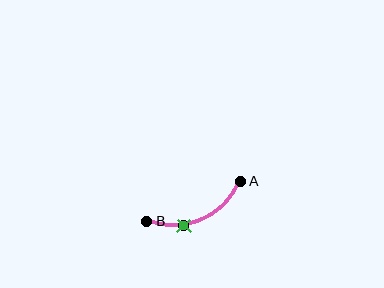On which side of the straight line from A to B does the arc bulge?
The arc bulges below the straight line connecting A and B.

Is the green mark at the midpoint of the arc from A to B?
No. The green mark lies on the arc but is closer to endpoint B. The arc midpoint would be at the point on the curve equidistant along the arc from both A and B.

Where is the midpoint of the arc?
The arc midpoint is the point on the curve farthest from the straight line joining A and B. It sits below that line.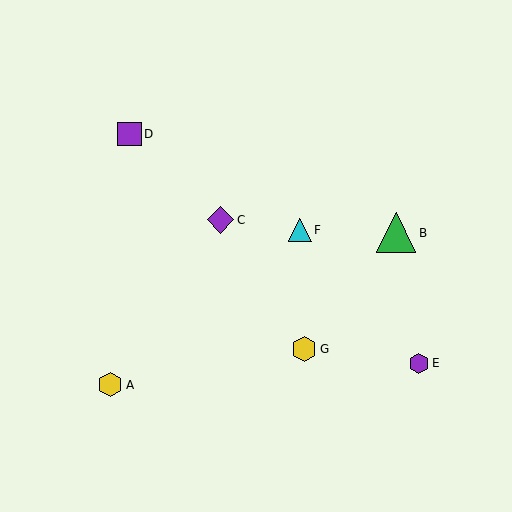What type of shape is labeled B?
Shape B is a green triangle.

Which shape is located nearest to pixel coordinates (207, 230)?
The purple diamond (labeled C) at (220, 220) is nearest to that location.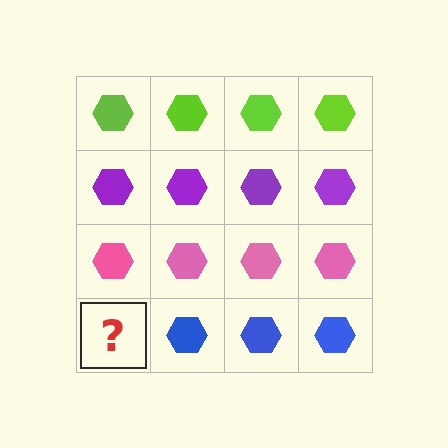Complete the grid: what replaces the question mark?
The question mark should be replaced with a blue hexagon.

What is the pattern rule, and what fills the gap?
The rule is that each row has a consistent color. The gap should be filled with a blue hexagon.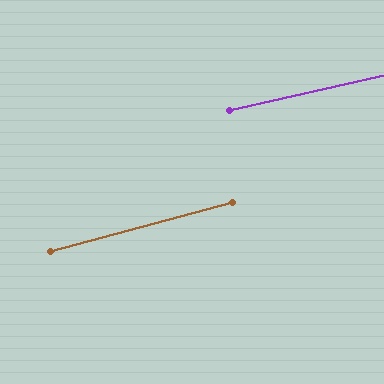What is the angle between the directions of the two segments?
Approximately 2 degrees.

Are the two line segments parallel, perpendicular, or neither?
Parallel — their directions differ by only 2.0°.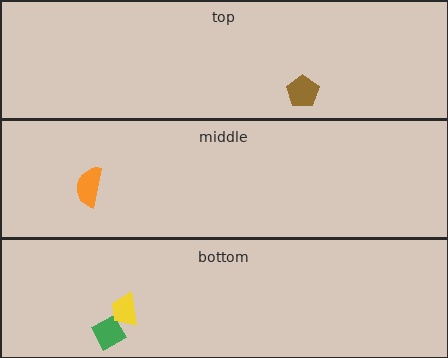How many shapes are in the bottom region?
2.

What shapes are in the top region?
The brown pentagon.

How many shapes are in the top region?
1.